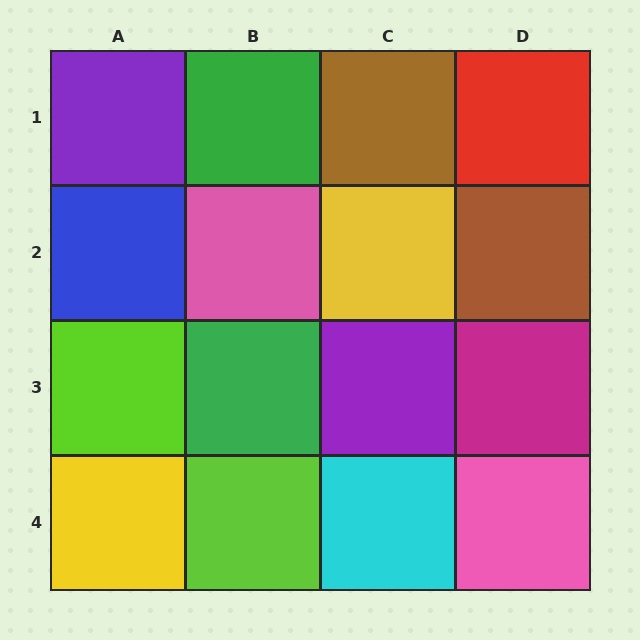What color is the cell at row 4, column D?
Pink.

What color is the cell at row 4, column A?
Yellow.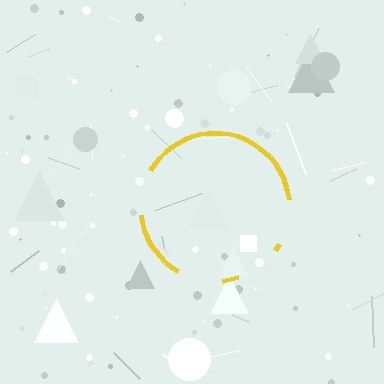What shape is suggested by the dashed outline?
The dashed outline suggests a circle.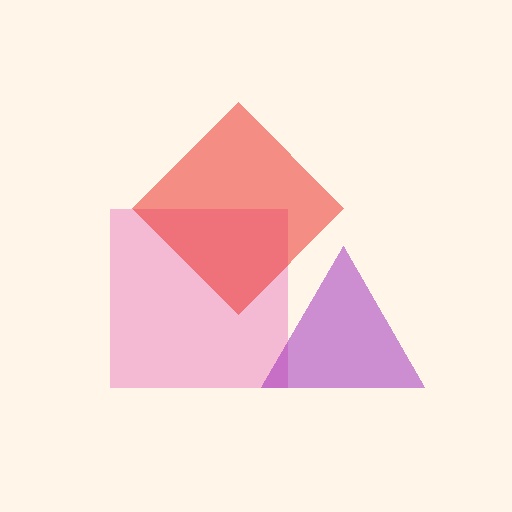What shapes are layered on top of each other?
The layered shapes are: a pink square, a red diamond, a purple triangle.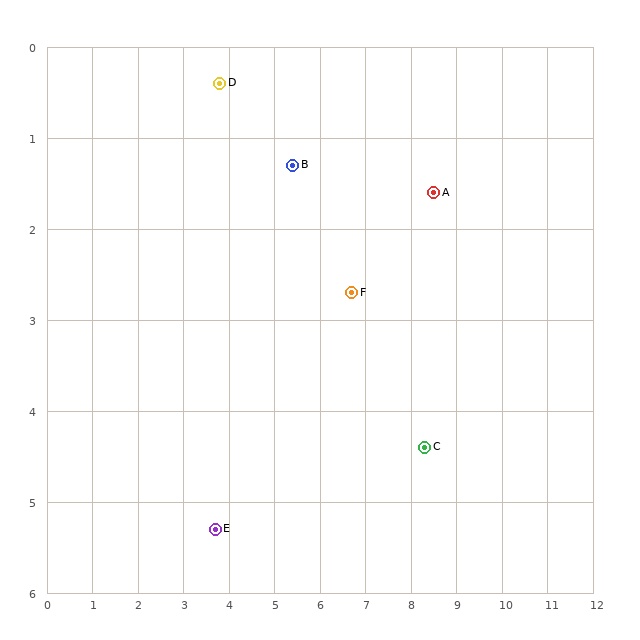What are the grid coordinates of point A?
Point A is at approximately (8.5, 1.6).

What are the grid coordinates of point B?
Point B is at approximately (5.4, 1.3).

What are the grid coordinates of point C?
Point C is at approximately (8.3, 4.4).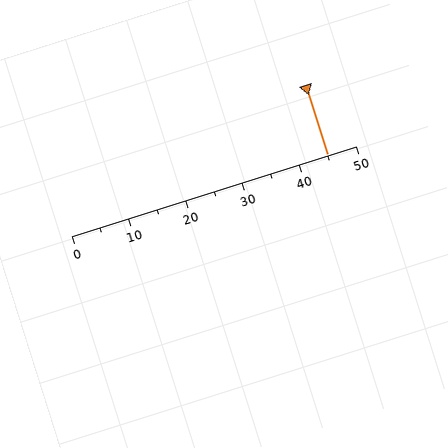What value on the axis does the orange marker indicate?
The marker indicates approximately 45.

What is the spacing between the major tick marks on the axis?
The major ticks are spaced 10 apart.